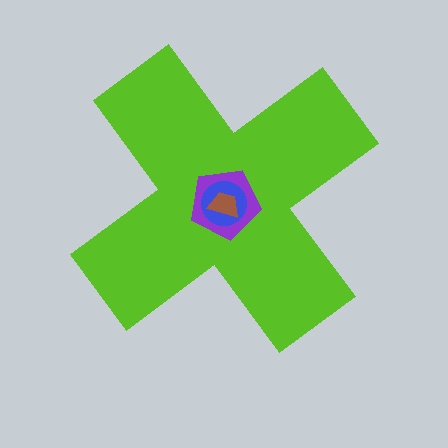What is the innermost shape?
The brown trapezoid.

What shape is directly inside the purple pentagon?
The blue circle.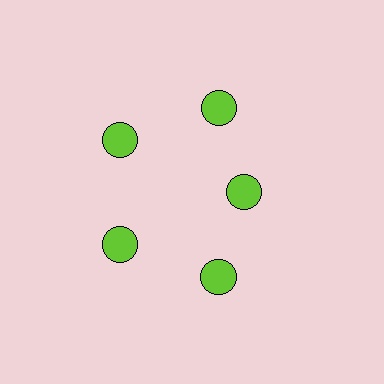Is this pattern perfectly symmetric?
No. The 5 lime circles are arranged in a ring, but one element near the 3 o'clock position is pulled inward toward the center, breaking the 5-fold rotational symmetry.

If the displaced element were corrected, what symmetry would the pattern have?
It would have 5-fold rotational symmetry — the pattern would map onto itself every 72 degrees.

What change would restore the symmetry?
The symmetry would be restored by moving it outward, back onto the ring so that all 5 circles sit at equal angles and equal distance from the center.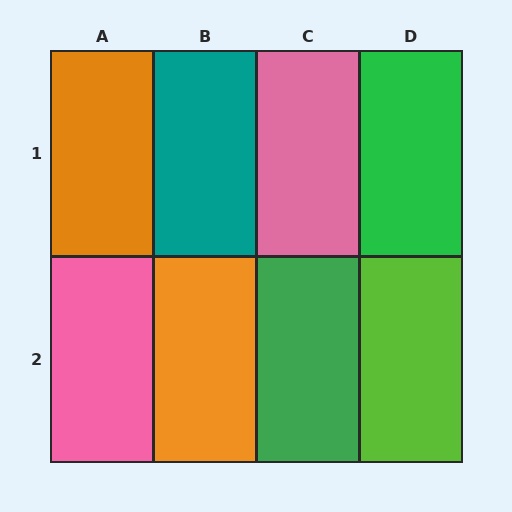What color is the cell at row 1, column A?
Orange.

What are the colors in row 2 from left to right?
Pink, orange, green, lime.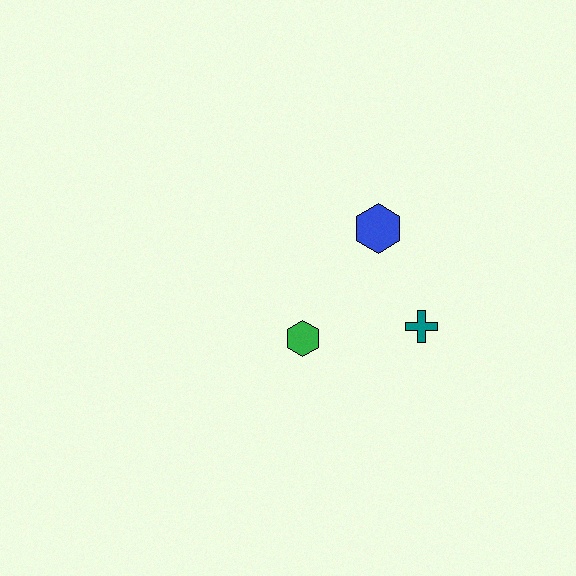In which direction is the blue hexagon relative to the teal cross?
The blue hexagon is above the teal cross.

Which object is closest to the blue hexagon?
The teal cross is closest to the blue hexagon.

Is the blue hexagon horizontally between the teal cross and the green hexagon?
Yes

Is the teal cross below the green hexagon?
No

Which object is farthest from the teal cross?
The green hexagon is farthest from the teal cross.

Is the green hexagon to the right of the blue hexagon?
No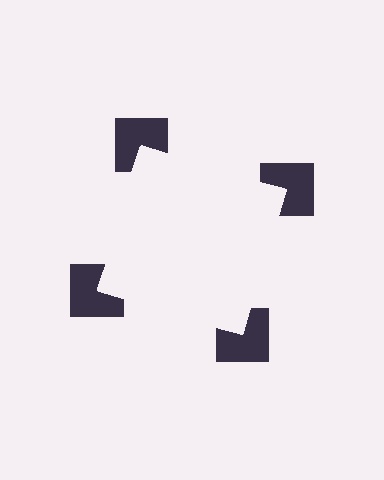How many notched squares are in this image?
There are 4 — one at each vertex of the illusory square.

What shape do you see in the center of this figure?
An illusory square — its edges are inferred from the aligned wedge cuts in the notched squares, not physically drawn.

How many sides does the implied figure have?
4 sides.